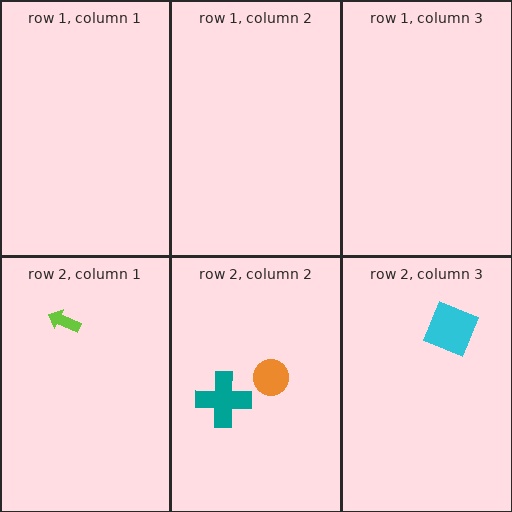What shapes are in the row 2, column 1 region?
The lime arrow.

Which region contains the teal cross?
The row 2, column 2 region.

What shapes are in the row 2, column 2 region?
The teal cross, the orange circle.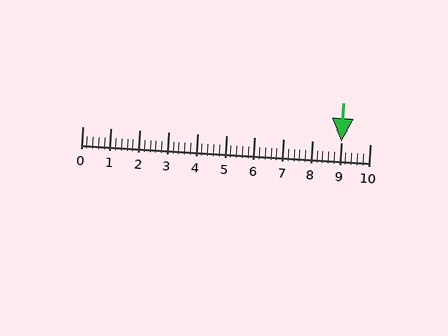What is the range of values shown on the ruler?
The ruler shows values from 0 to 10.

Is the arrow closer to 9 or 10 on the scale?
The arrow is closer to 9.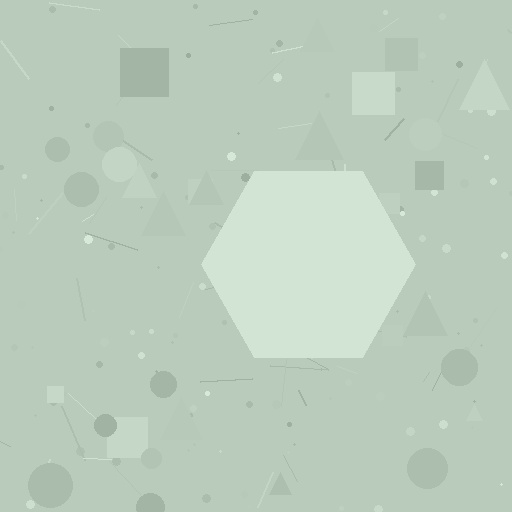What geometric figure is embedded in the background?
A hexagon is embedded in the background.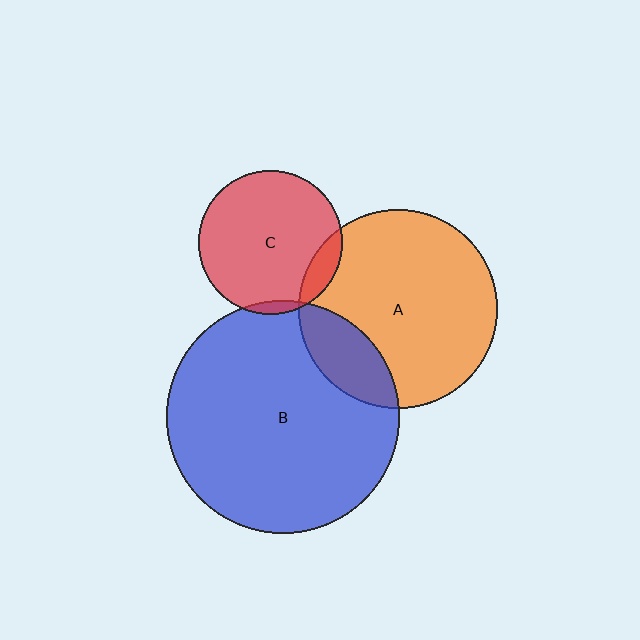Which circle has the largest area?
Circle B (blue).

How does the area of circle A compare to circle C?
Approximately 1.9 times.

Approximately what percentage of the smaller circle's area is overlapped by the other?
Approximately 5%.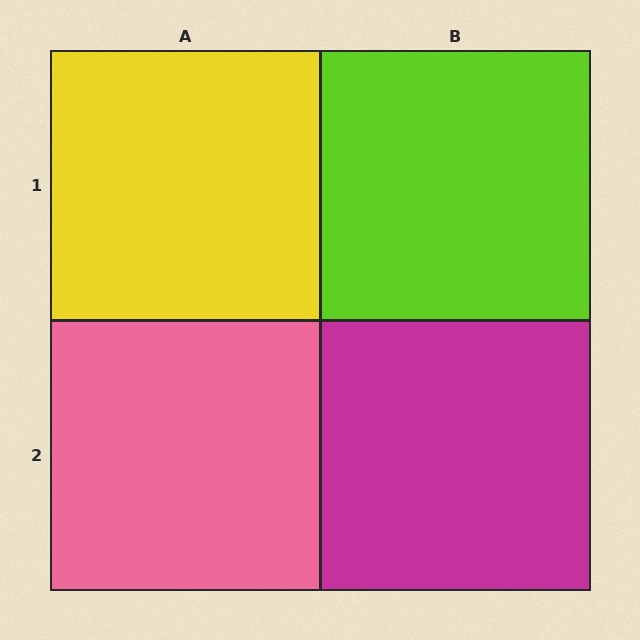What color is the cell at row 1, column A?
Yellow.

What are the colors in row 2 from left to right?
Pink, magenta.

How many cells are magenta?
1 cell is magenta.